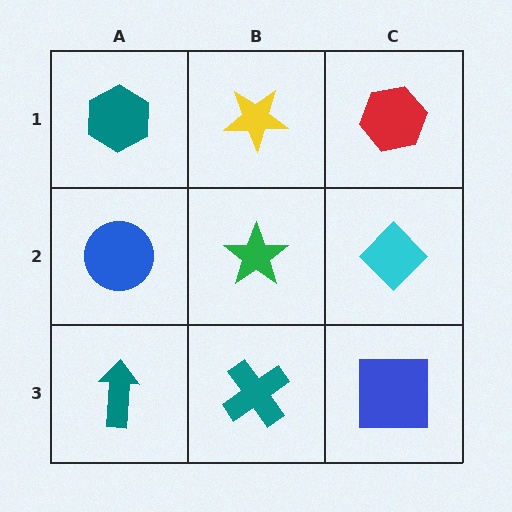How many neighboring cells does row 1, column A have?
2.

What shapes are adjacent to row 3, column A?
A blue circle (row 2, column A), a teal cross (row 3, column B).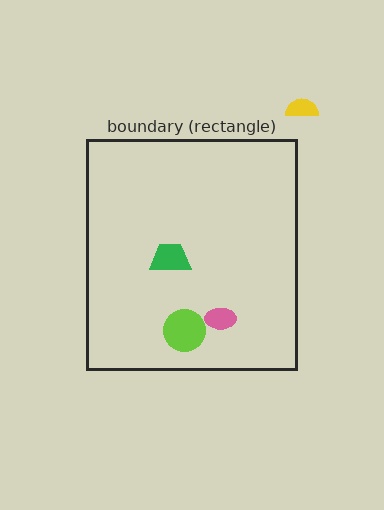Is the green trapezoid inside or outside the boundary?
Inside.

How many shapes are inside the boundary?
3 inside, 1 outside.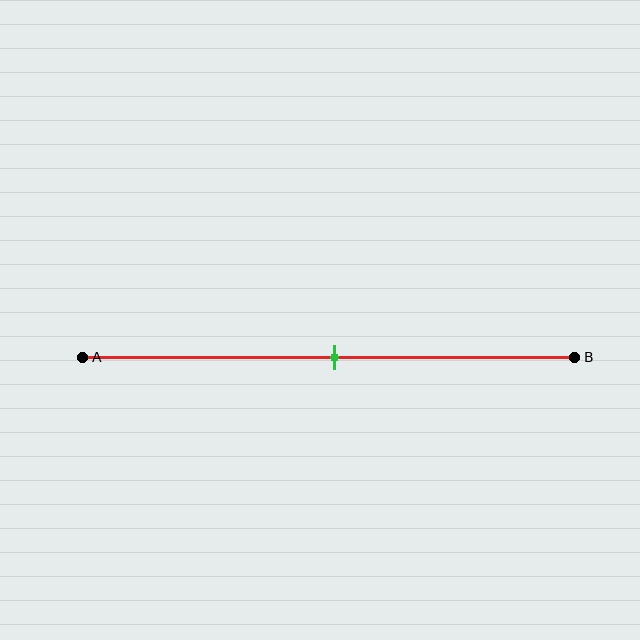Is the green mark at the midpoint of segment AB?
Yes, the mark is approximately at the midpoint.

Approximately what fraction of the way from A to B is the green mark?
The green mark is approximately 50% of the way from A to B.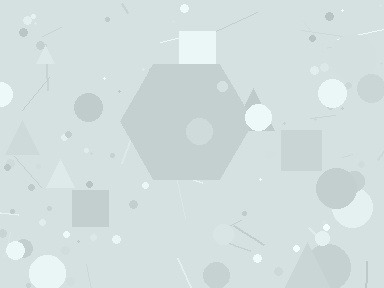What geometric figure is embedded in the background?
A hexagon is embedded in the background.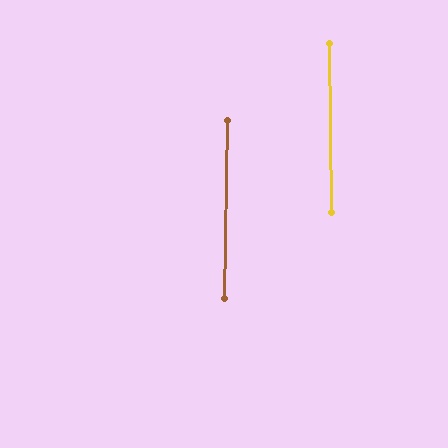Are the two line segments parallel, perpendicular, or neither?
Parallel — their directions differ by only 1.5°.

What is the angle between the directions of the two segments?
Approximately 2 degrees.